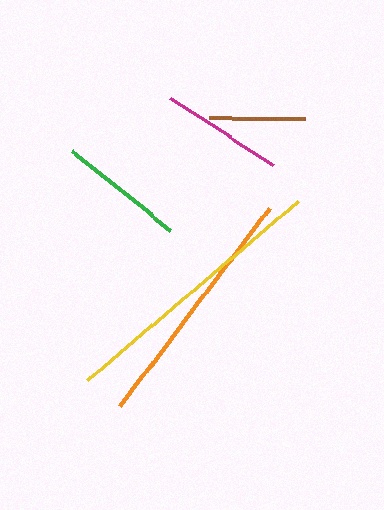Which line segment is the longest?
The yellow line is the longest at approximately 276 pixels.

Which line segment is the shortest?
The brown line is the shortest at approximately 96 pixels.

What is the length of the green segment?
The green segment is approximately 127 pixels long.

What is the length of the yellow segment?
The yellow segment is approximately 276 pixels long.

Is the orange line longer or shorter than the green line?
The orange line is longer than the green line.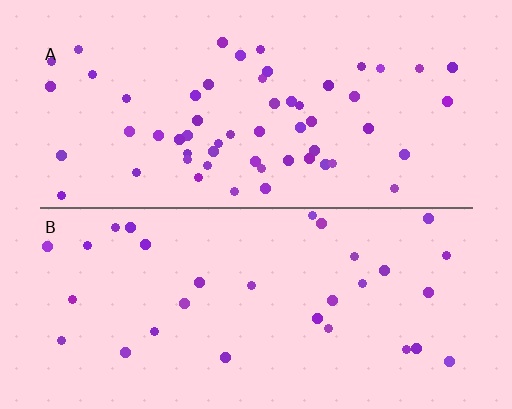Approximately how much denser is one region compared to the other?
Approximately 1.8× — region A over region B.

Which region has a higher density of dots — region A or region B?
A (the top).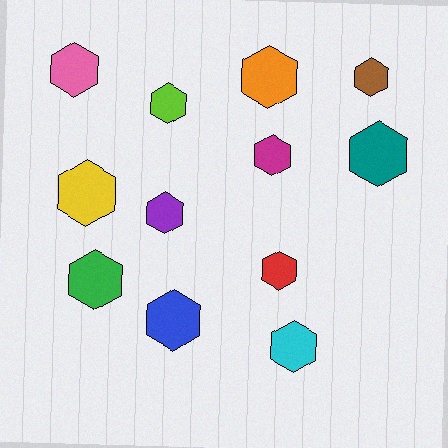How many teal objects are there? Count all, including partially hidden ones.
There is 1 teal object.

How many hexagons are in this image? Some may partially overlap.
There are 12 hexagons.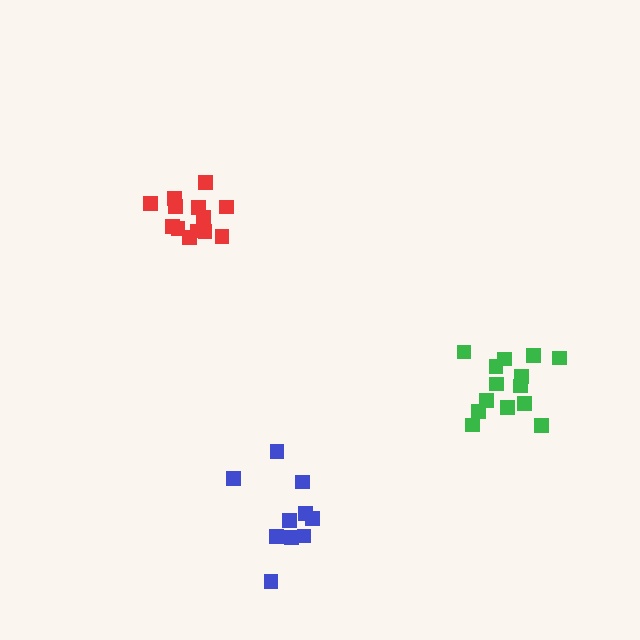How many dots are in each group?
Group 1: 13 dots, Group 2: 14 dots, Group 3: 10 dots (37 total).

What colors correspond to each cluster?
The clusters are colored: red, green, blue.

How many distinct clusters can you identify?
There are 3 distinct clusters.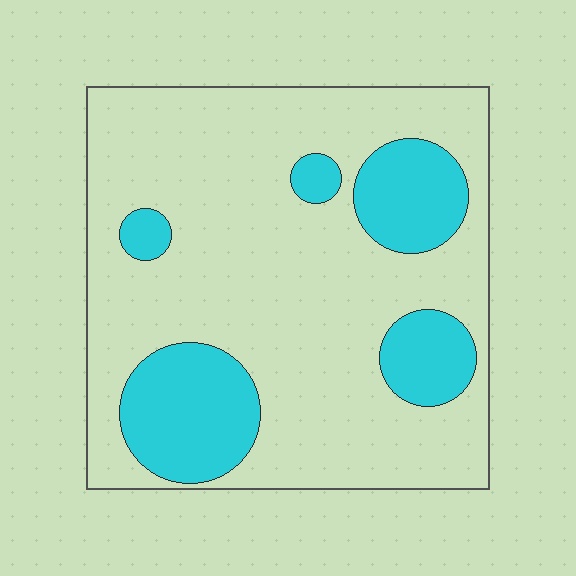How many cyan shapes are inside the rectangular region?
5.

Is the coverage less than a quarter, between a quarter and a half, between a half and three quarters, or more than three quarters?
Less than a quarter.